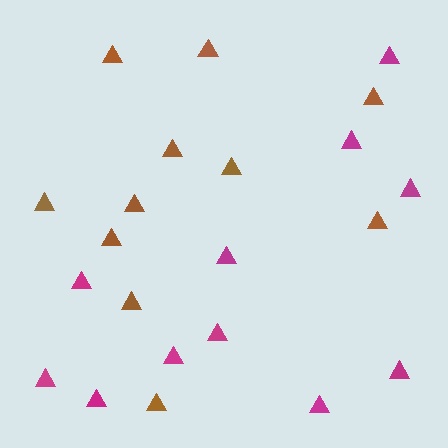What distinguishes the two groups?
There are 2 groups: one group of brown triangles (11) and one group of magenta triangles (11).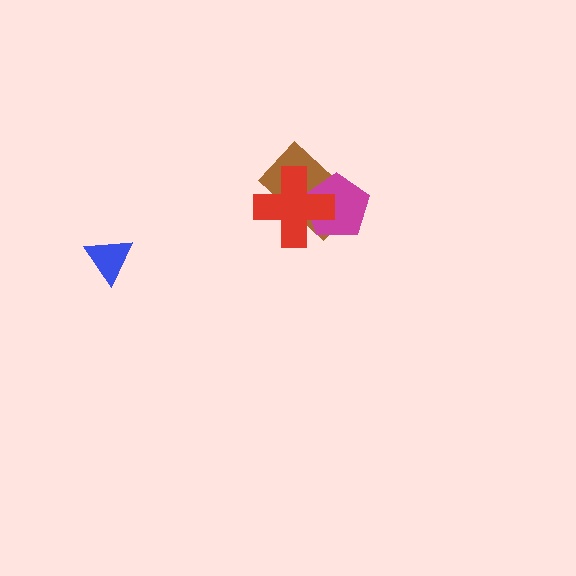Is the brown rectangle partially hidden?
Yes, it is partially covered by another shape.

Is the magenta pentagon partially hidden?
Yes, it is partially covered by another shape.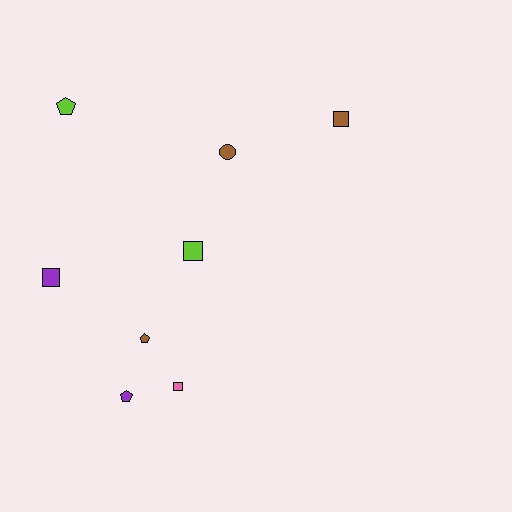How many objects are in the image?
There are 8 objects.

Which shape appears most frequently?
Square, with 4 objects.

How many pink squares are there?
There is 1 pink square.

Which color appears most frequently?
Brown, with 3 objects.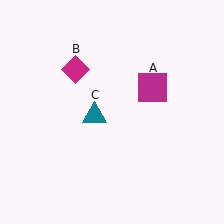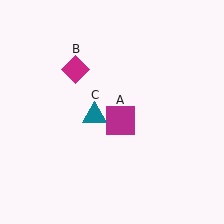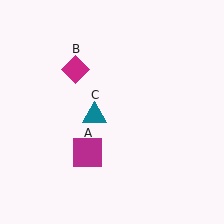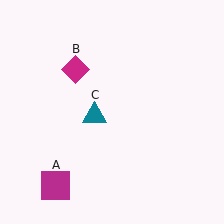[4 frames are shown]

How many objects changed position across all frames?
1 object changed position: magenta square (object A).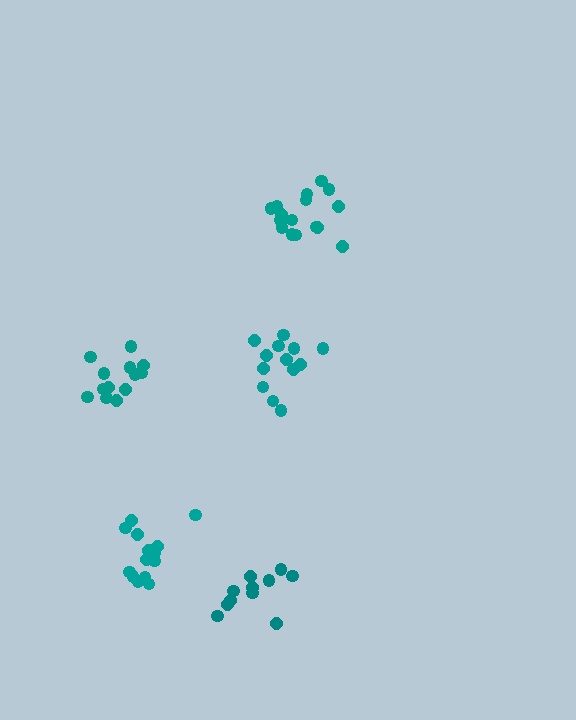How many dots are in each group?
Group 1: 13 dots, Group 2: 14 dots, Group 3: 11 dots, Group 4: 17 dots, Group 5: 13 dots (68 total).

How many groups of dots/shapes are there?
There are 5 groups.